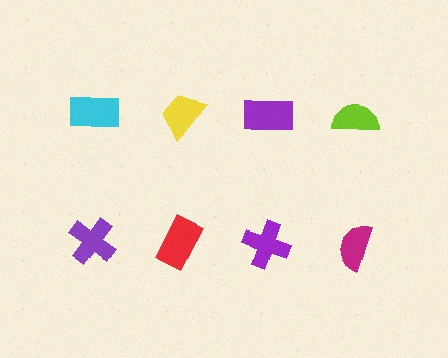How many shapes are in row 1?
4 shapes.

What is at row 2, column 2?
A red rectangle.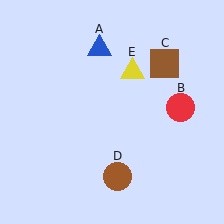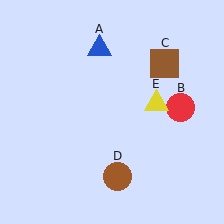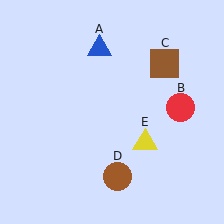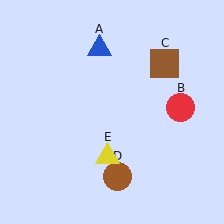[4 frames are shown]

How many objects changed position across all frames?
1 object changed position: yellow triangle (object E).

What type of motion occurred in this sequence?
The yellow triangle (object E) rotated clockwise around the center of the scene.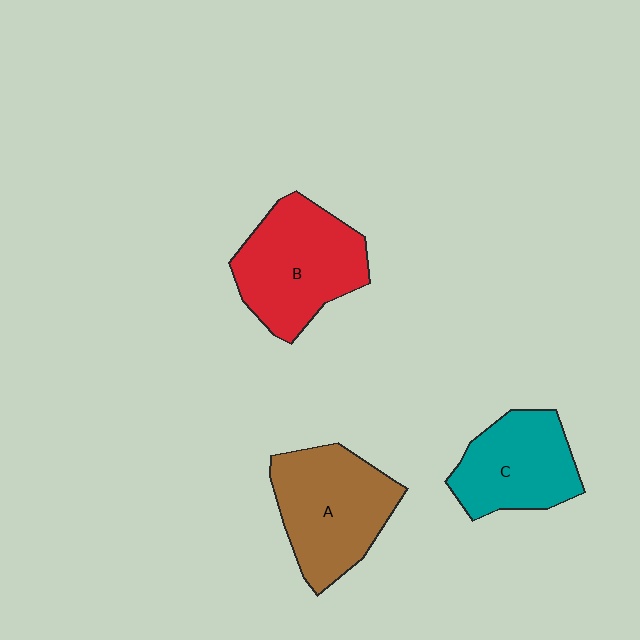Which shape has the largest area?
Shape B (red).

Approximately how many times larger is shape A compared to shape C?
Approximately 1.2 times.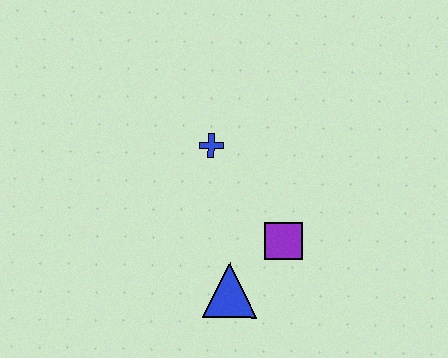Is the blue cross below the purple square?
No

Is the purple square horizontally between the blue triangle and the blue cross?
No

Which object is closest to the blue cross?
The purple square is closest to the blue cross.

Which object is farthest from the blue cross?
The blue triangle is farthest from the blue cross.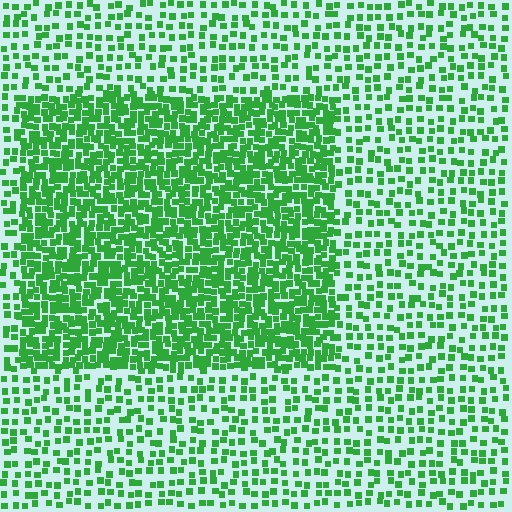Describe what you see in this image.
The image contains small green elements arranged at two different densities. A rectangle-shaped region is visible where the elements are more densely packed than the surrounding area.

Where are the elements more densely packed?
The elements are more densely packed inside the rectangle boundary.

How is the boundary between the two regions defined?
The boundary is defined by a change in element density (approximately 2.3x ratio). All elements are the same color, size, and shape.